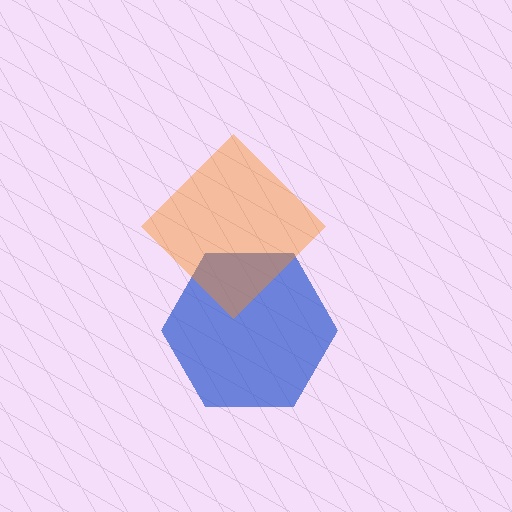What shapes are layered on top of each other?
The layered shapes are: a blue hexagon, an orange diamond.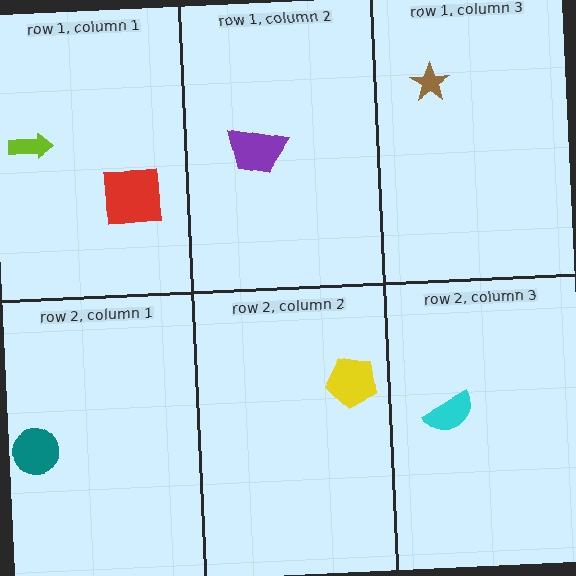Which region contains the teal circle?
The row 2, column 1 region.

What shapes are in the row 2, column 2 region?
The yellow pentagon.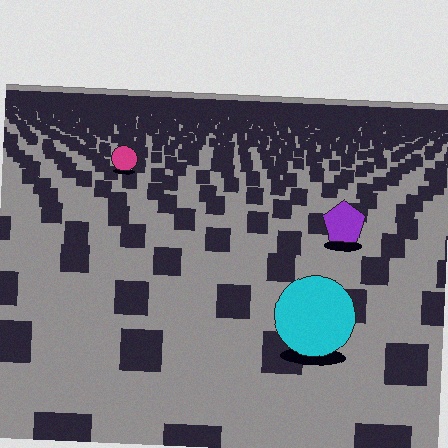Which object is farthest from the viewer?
The magenta circle is farthest from the viewer. It appears smaller and the ground texture around it is denser.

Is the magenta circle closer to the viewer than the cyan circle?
No. The cyan circle is closer — you can tell from the texture gradient: the ground texture is coarser near it.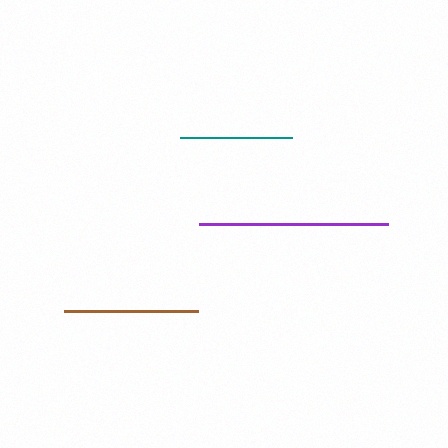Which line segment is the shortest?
The teal line is the shortest at approximately 112 pixels.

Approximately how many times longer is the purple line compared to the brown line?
The purple line is approximately 1.4 times the length of the brown line.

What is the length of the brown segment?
The brown segment is approximately 134 pixels long.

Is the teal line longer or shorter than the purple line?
The purple line is longer than the teal line.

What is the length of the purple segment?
The purple segment is approximately 190 pixels long.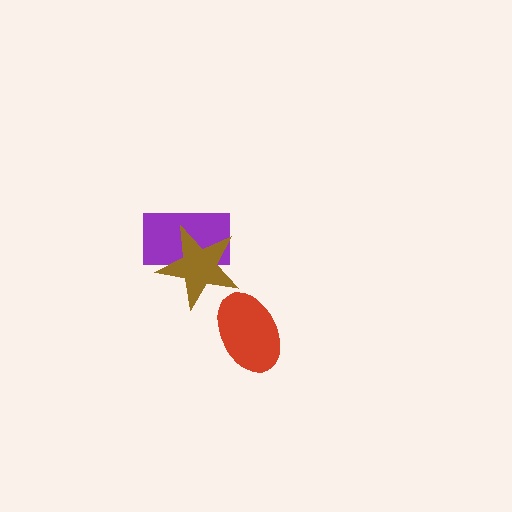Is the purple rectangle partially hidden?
Yes, it is partially covered by another shape.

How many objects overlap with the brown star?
1 object overlaps with the brown star.